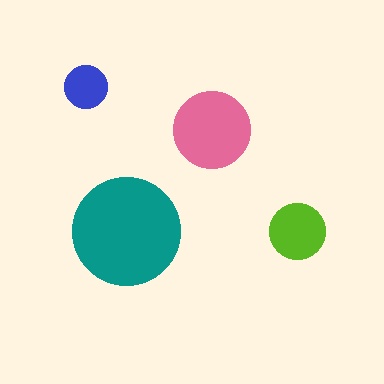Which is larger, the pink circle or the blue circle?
The pink one.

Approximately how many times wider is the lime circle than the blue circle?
About 1.5 times wider.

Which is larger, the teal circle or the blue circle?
The teal one.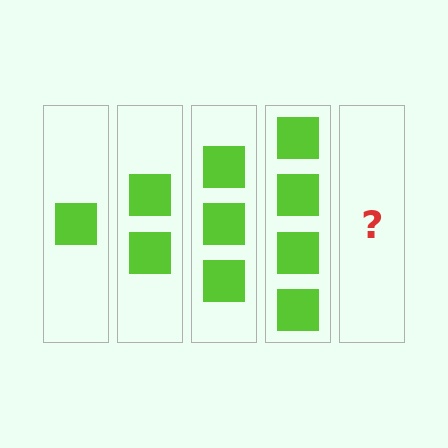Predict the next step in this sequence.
The next step is 5 squares.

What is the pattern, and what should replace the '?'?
The pattern is that each step adds one more square. The '?' should be 5 squares.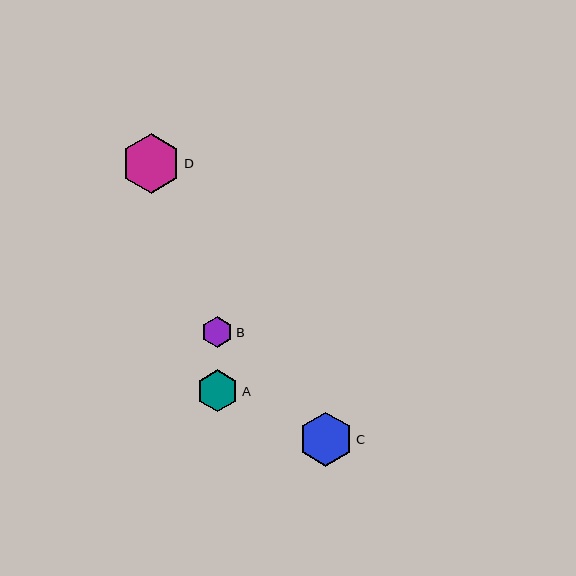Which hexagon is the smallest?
Hexagon B is the smallest with a size of approximately 31 pixels.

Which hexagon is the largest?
Hexagon D is the largest with a size of approximately 59 pixels.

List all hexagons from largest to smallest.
From largest to smallest: D, C, A, B.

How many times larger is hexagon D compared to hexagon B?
Hexagon D is approximately 1.9 times the size of hexagon B.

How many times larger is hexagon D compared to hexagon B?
Hexagon D is approximately 1.9 times the size of hexagon B.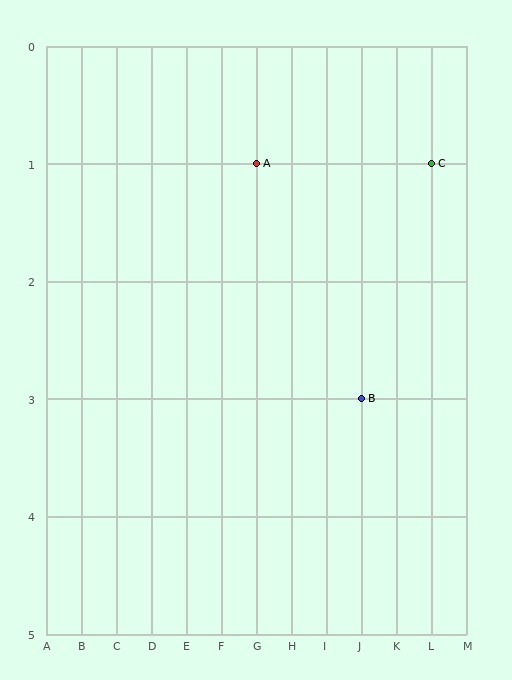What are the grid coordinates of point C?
Point C is at grid coordinates (L, 1).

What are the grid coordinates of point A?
Point A is at grid coordinates (G, 1).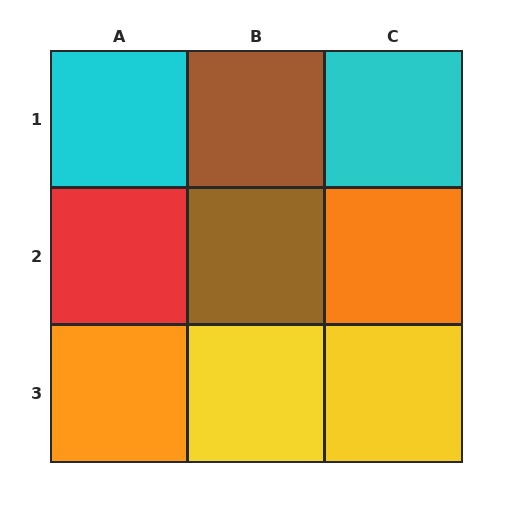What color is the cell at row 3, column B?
Yellow.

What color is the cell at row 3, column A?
Orange.